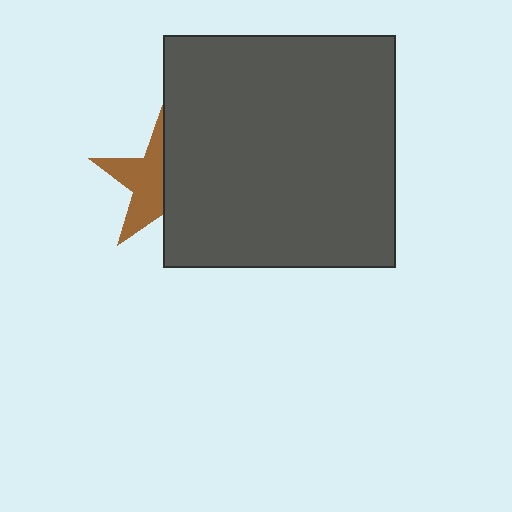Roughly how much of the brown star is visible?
About half of it is visible (roughly 51%).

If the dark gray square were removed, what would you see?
You would see the complete brown star.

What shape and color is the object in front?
The object in front is a dark gray square.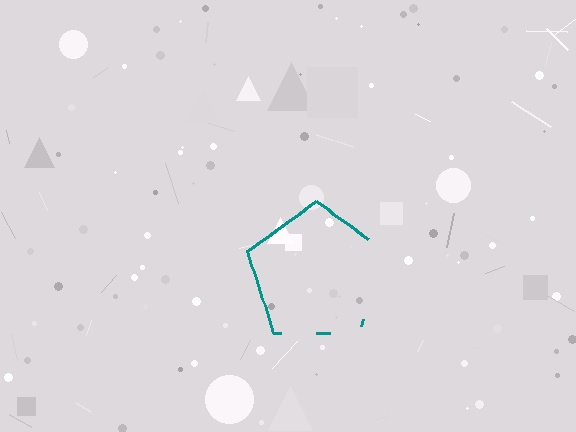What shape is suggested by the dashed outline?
The dashed outline suggests a pentagon.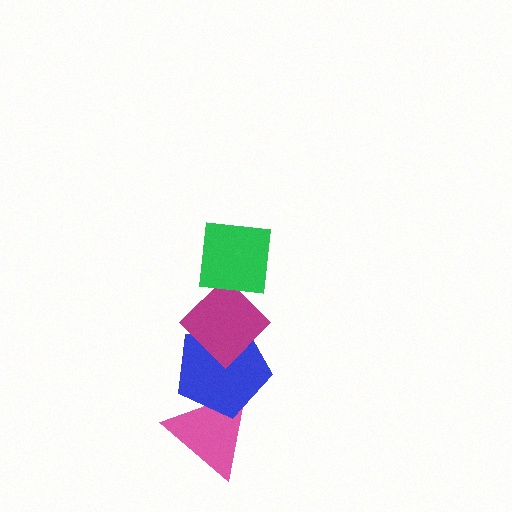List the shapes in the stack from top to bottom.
From top to bottom: the green square, the magenta diamond, the blue pentagon, the pink triangle.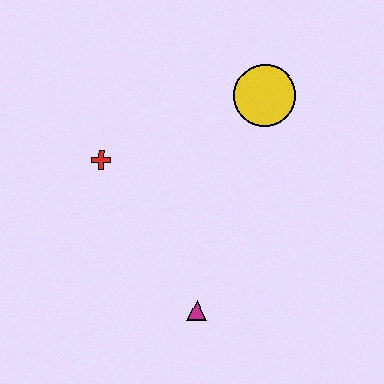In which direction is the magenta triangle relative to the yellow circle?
The magenta triangle is below the yellow circle.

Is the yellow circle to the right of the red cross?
Yes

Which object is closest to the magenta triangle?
The red cross is closest to the magenta triangle.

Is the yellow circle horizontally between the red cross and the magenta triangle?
No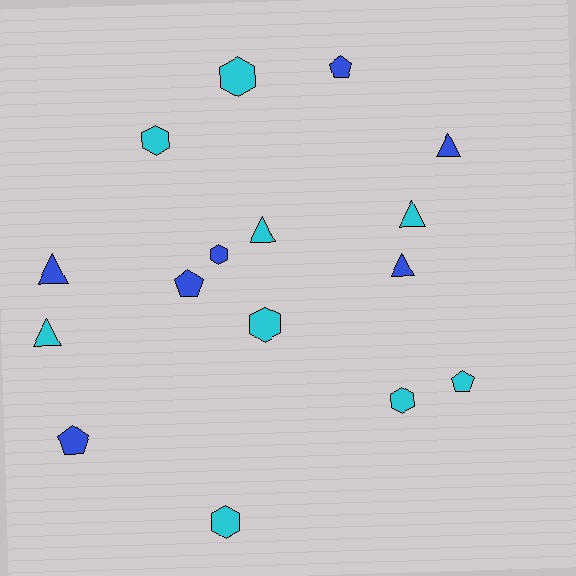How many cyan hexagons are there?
There are 5 cyan hexagons.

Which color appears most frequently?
Cyan, with 9 objects.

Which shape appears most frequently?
Triangle, with 6 objects.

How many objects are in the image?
There are 16 objects.